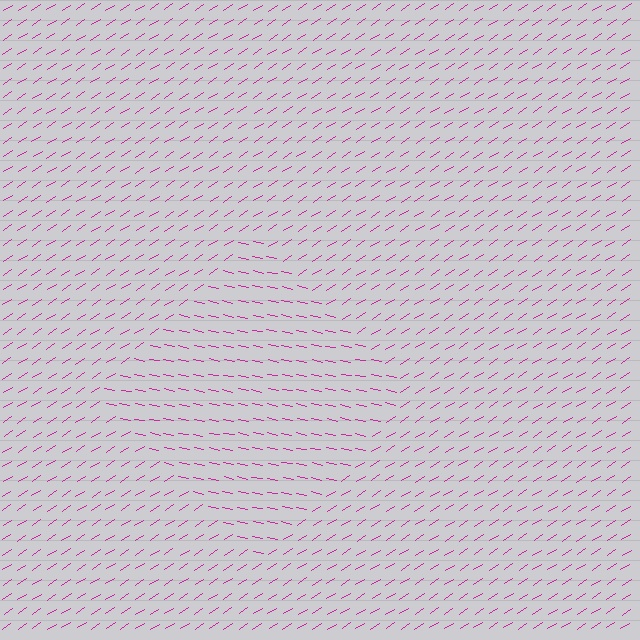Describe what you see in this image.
The image is filled with small magenta line segments. A diamond region in the image has lines oriented differently from the surrounding lines, creating a visible texture boundary.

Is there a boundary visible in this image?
Yes, there is a texture boundary formed by a change in line orientation.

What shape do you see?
I see a diamond.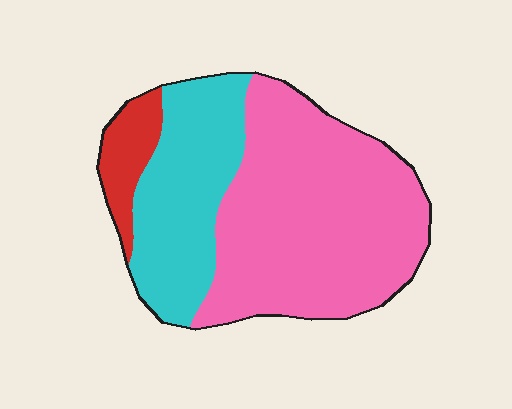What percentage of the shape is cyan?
Cyan covers 31% of the shape.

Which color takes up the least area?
Red, at roughly 10%.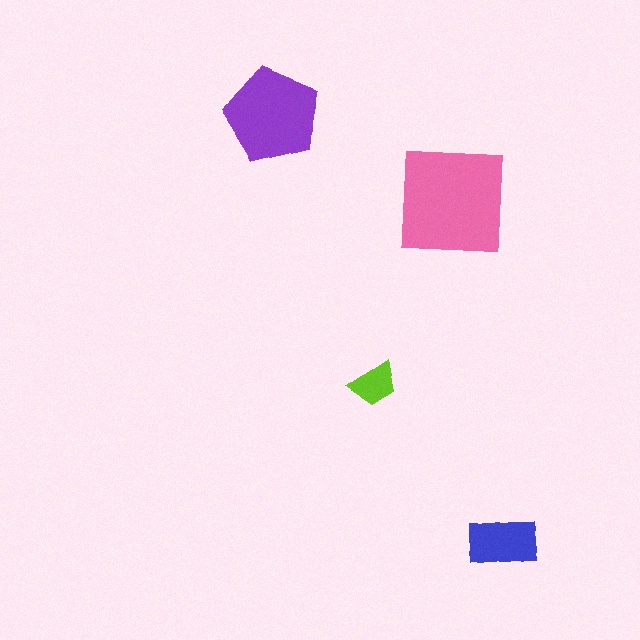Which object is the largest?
The pink square.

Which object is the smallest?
The lime trapezoid.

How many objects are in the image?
There are 4 objects in the image.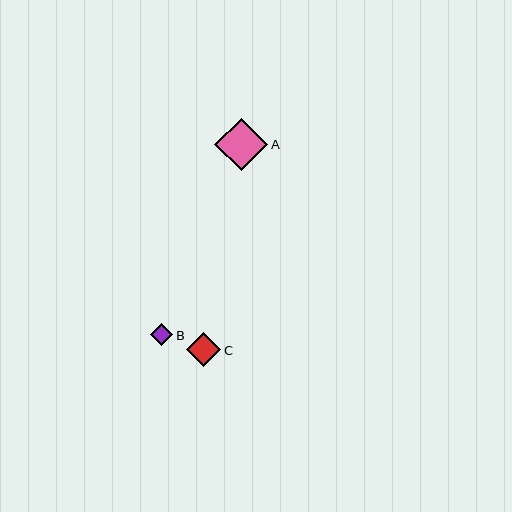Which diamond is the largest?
Diamond A is the largest with a size of approximately 53 pixels.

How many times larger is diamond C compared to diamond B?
Diamond C is approximately 1.6 times the size of diamond B.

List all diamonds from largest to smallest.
From largest to smallest: A, C, B.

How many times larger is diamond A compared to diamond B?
Diamond A is approximately 2.4 times the size of diamond B.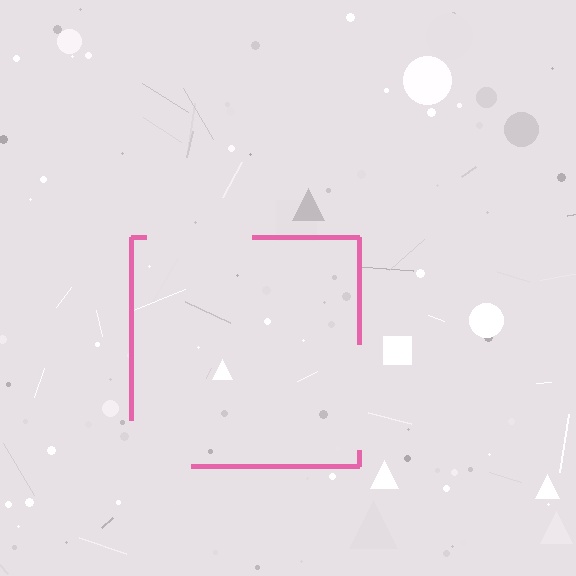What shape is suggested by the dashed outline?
The dashed outline suggests a square.